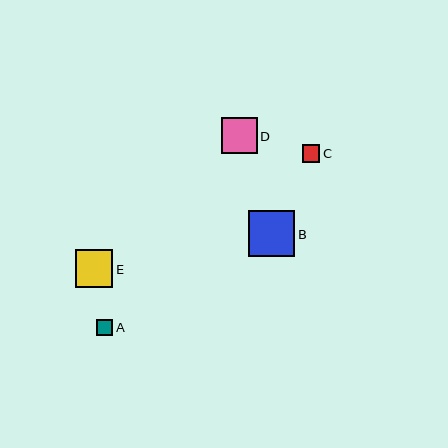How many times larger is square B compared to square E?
Square B is approximately 1.2 times the size of square E.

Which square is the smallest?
Square A is the smallest with a size of approximately 17 pixels.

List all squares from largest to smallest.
From largest to smallest: B, E, D, C, A.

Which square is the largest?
Square B is the largest with a size of approximately 46 pixels.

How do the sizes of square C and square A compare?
Square C and square A are approximately the same size.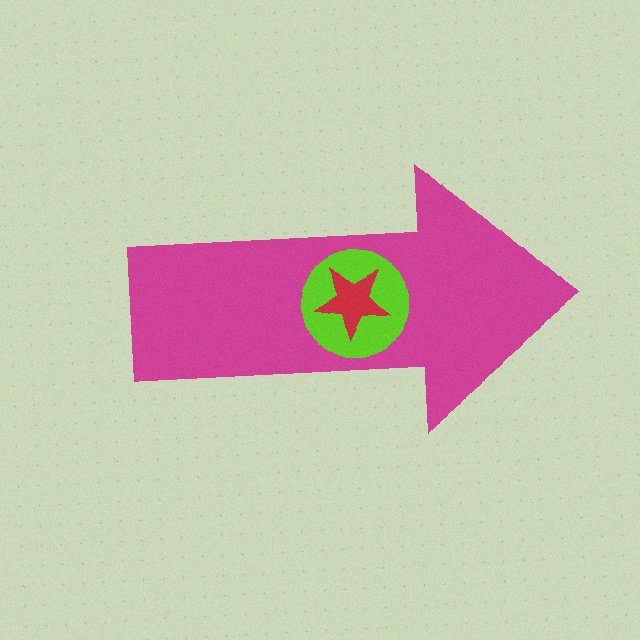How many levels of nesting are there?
3.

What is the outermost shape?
The magenta arrow.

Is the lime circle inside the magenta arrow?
Yes.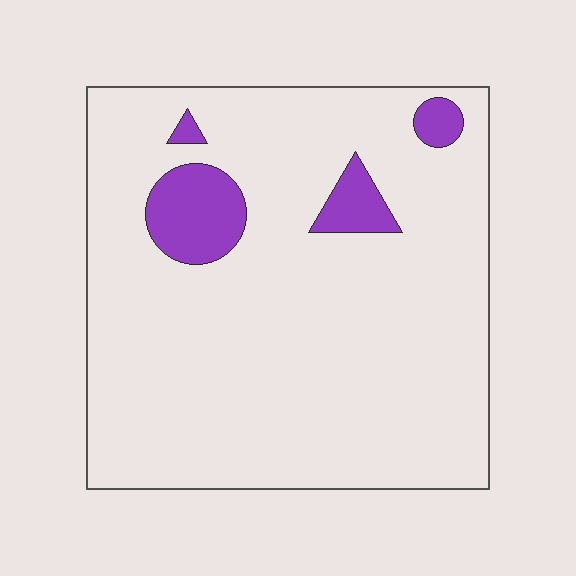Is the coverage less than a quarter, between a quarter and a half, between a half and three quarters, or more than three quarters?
Less than a quarter.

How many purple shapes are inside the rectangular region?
4.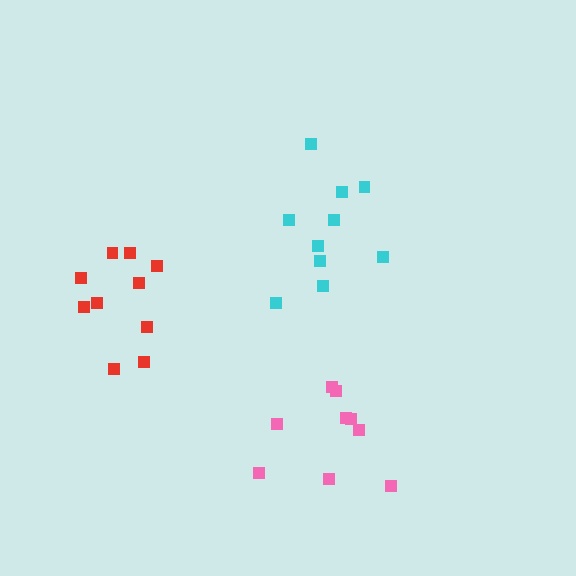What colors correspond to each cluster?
The clusters are colored: cyan, pink, red.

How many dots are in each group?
Group 1: 10 dots, Group 2: 9 dots, Group 3: 10 dots (29 total).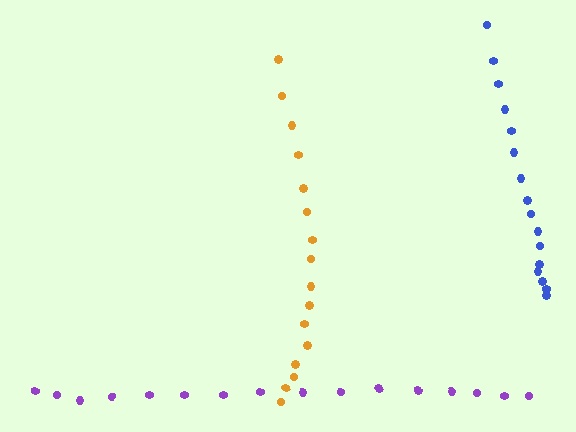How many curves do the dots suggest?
There are 3 distinct paths.